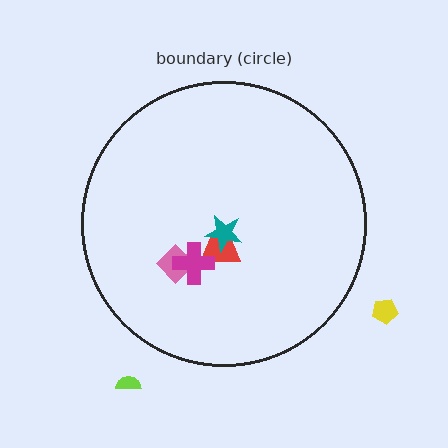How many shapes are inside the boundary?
4 inside, 2 outside.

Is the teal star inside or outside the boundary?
Inside.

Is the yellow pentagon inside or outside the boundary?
Outside.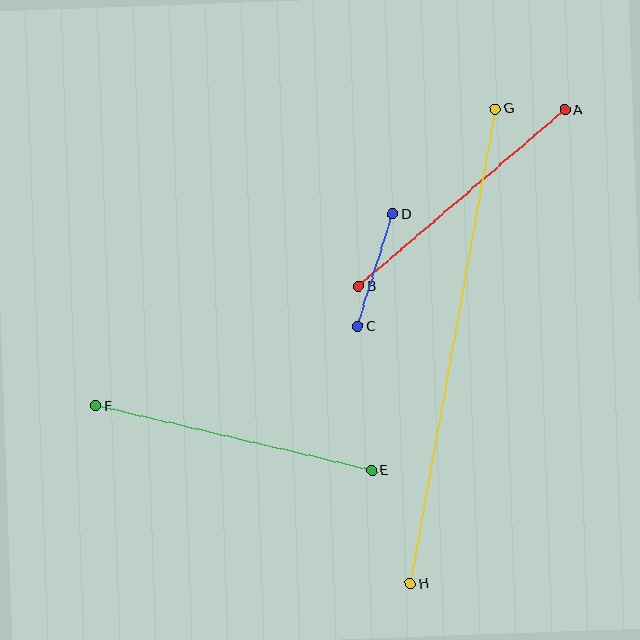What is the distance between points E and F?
The distance is approximately 284 pixels.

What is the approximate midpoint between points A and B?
The midpoint is at approximately (462, 198) pixels.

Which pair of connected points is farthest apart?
Points G and H are farthest apart.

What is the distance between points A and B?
The distance is approximately 272 pixels.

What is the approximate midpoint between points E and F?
The midpoint is at approximately (234, 438) pixels.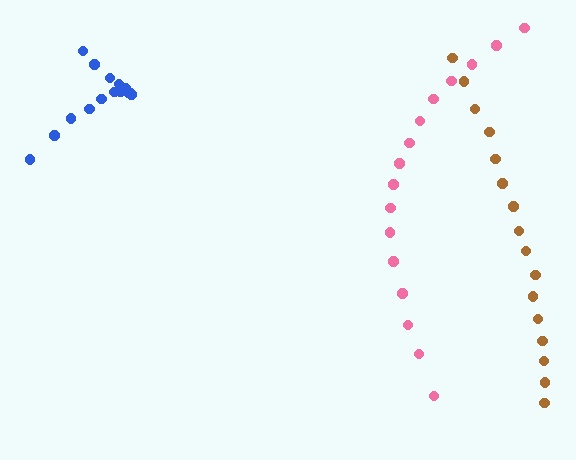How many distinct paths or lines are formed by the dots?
There are 3 distinct paths.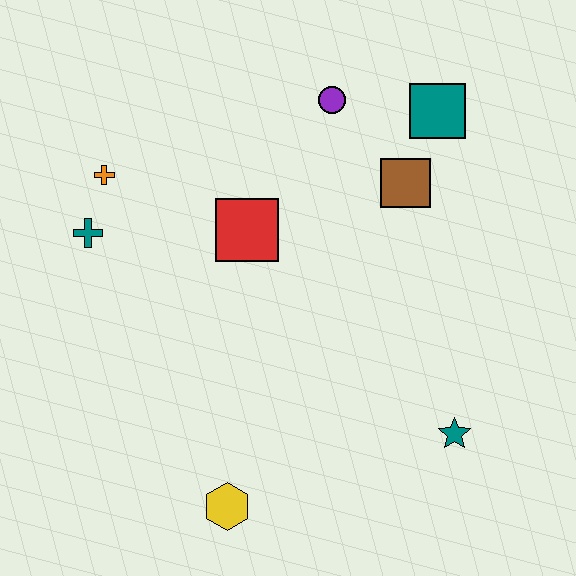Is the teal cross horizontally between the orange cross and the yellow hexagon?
No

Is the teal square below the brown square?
No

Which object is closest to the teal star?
The yellow hexagon is closest to the teal star.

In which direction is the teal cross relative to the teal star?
The teal cross is to the left of the teal star.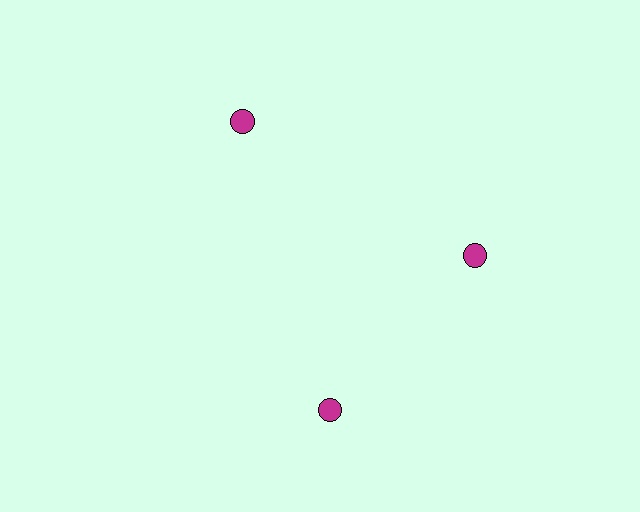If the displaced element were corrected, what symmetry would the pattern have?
It would have 3-fold rotational symmetry — the pattern would map onto itself every 120 degrees.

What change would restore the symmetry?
The symmetry would be restored by rotating it back into even spacing with its neighbors so that all 3 circles sit at equal angles and equal distance from the center.